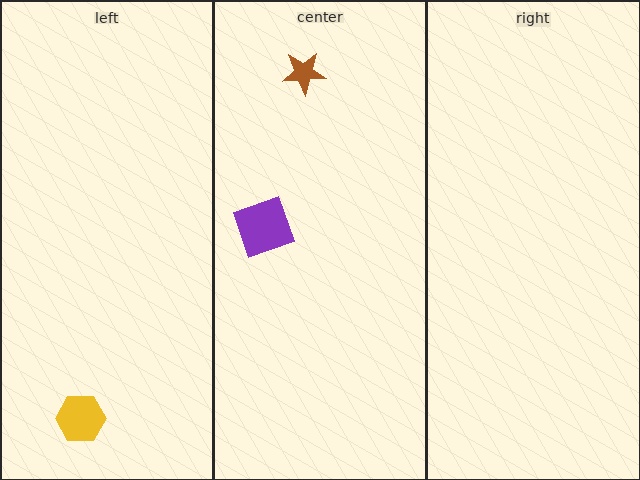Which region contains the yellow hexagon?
The left region.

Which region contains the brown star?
The center region.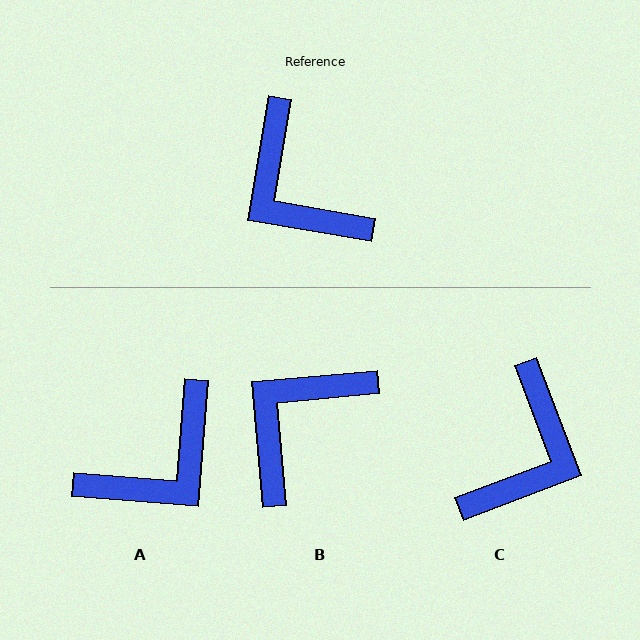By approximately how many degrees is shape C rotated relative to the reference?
Approximately 120 degrees counter-clockwise.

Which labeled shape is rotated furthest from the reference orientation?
C, about 120 degrees away.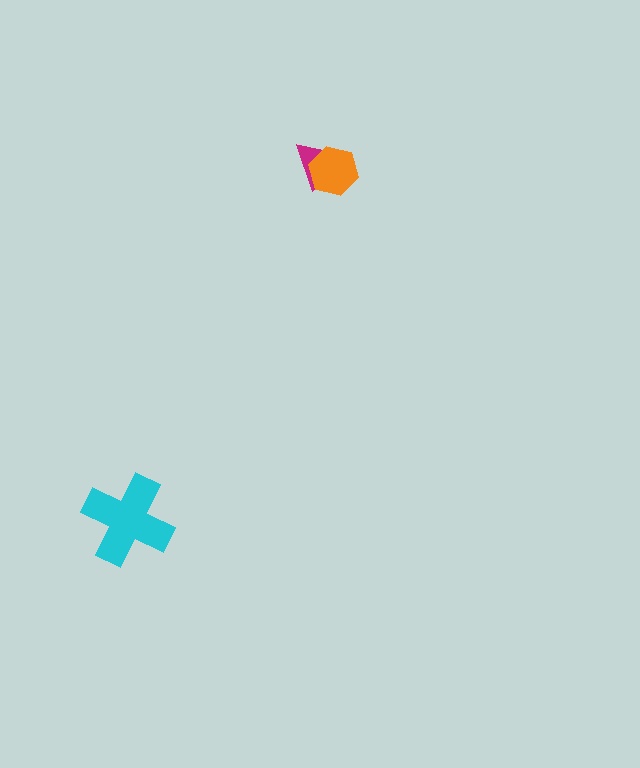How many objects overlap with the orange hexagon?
1 object overlaps with the orange hexagon.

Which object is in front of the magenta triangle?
The orange hexagon is in front of the magenta triangle.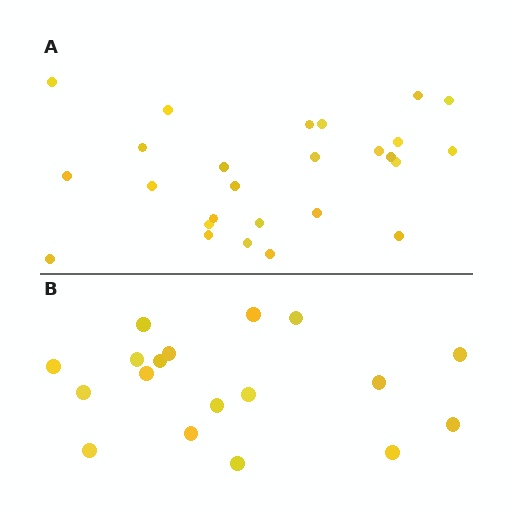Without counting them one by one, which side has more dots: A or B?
Region A (the top region) has more dots.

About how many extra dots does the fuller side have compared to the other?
Region A has roughly 8 or so more dots than region B.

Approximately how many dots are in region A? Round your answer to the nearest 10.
About 30 dots. (The exact count is 26, which rounds to 30.)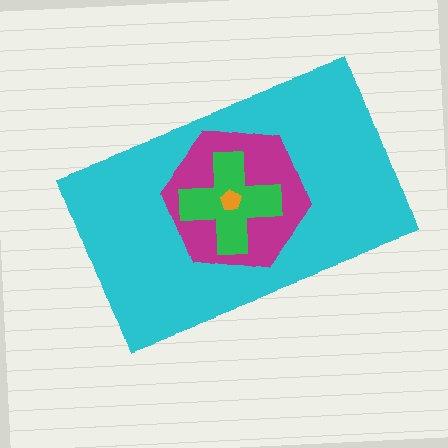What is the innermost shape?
The orange pentagon.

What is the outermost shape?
The cyan rectangle.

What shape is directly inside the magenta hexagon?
The green cross.